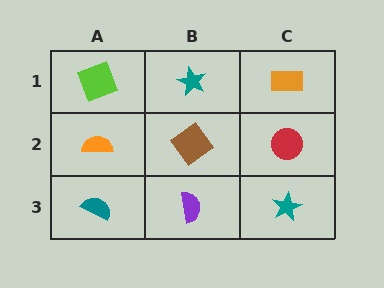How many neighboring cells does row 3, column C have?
2.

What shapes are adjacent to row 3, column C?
A red circle (row 2, column C), a purple semicircle (row 3, column B).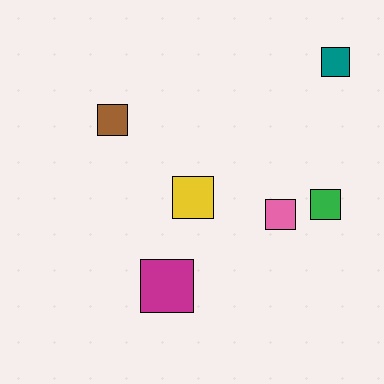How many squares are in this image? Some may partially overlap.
There are 6 squares.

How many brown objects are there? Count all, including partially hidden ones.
There is 1 brown object.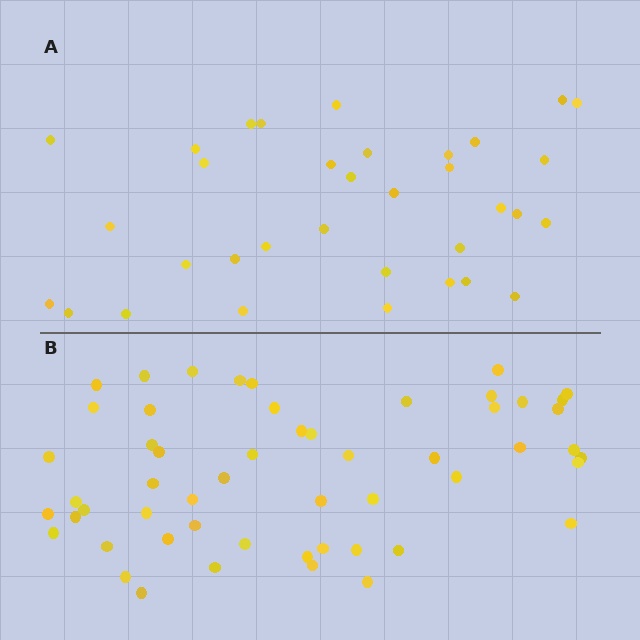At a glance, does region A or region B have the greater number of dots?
Region B (the bottom region) has more dots.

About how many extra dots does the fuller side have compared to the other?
Region B has approximately 20 more dots than region A.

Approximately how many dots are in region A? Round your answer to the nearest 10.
About 30 dots. (The exact count is 34, which rounds to 30.)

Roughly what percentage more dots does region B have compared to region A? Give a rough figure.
About 60% more.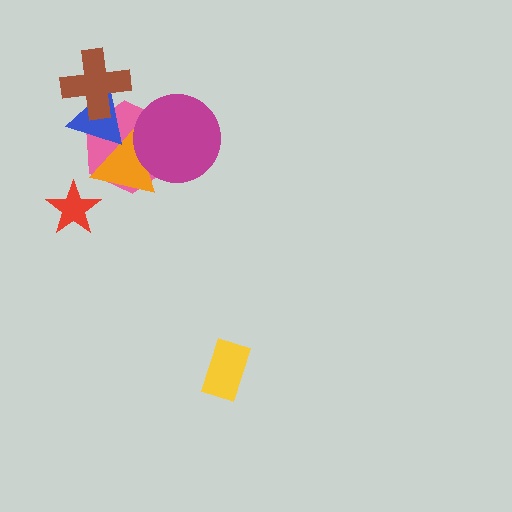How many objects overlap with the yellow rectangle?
0 objects overlap with the yellow rectangle.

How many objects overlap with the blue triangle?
3 objects overlap with the blue triangle.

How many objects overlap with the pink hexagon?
4 objects overlap with the pink hexagon.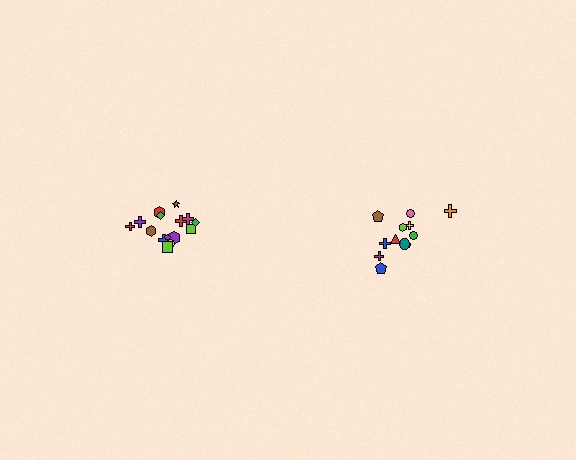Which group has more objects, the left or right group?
The left group.